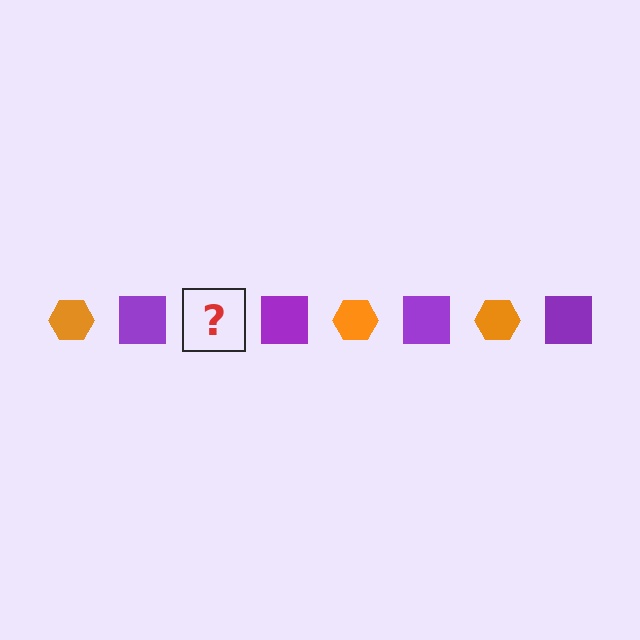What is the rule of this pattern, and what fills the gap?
The rule is that the pattern alternates between orange hexagon and purple square. The gap should be filled with an orange hexagon.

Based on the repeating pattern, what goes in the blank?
The blank should be an orange hexagon.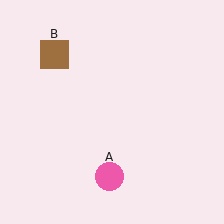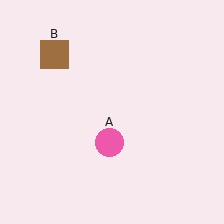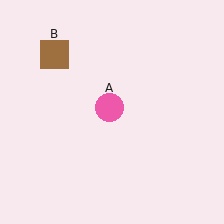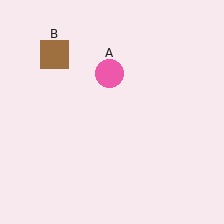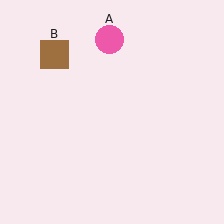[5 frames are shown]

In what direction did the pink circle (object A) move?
The pink circle (object A) moved up.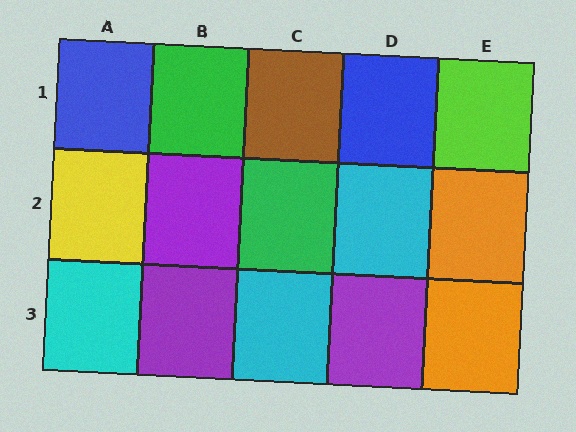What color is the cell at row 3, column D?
Purple.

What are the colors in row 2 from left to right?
Yellow, purple, green, cyan, orange.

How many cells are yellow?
1 cell is yellow.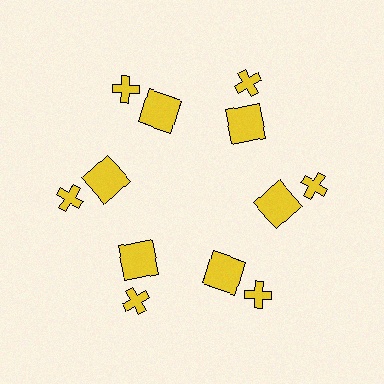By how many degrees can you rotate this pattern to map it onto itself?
The pattern maps onto itself every 60 degrees of rotation.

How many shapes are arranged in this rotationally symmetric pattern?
There are 12 shapes, arranged in 6 groups of 2.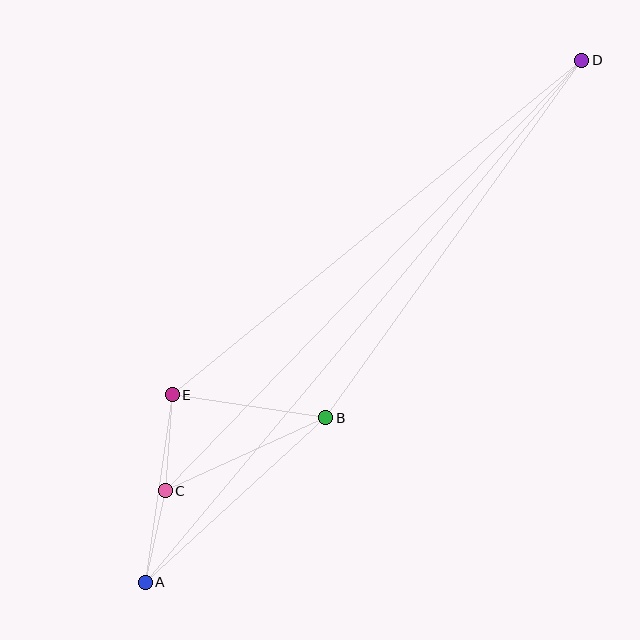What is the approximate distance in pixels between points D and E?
The distance between D and E is approximately 529 pixels.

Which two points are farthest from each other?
Points A and D are farthest from each other.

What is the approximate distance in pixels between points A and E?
The distance between A and E is approximately 189 pixels.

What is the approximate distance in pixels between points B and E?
The distance between B and E is approximately 155 pixels.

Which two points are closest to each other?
Points A and C are closest to each other.